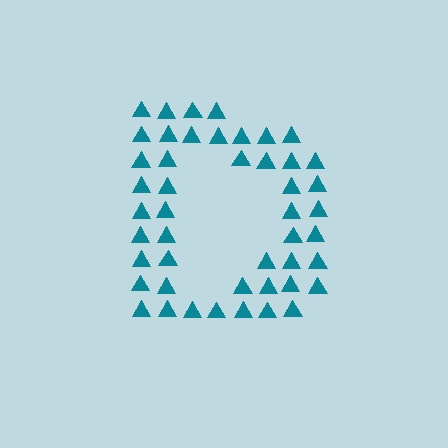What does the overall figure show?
The overall figure shows the letter D.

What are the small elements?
The small elements are triangles.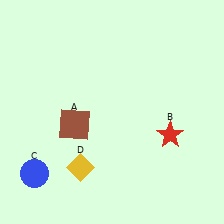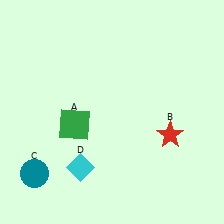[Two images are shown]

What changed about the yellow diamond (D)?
In Image 1, D is yellow. In Image 2, it changed to cyan.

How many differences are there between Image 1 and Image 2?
There are 3 differences between the two images.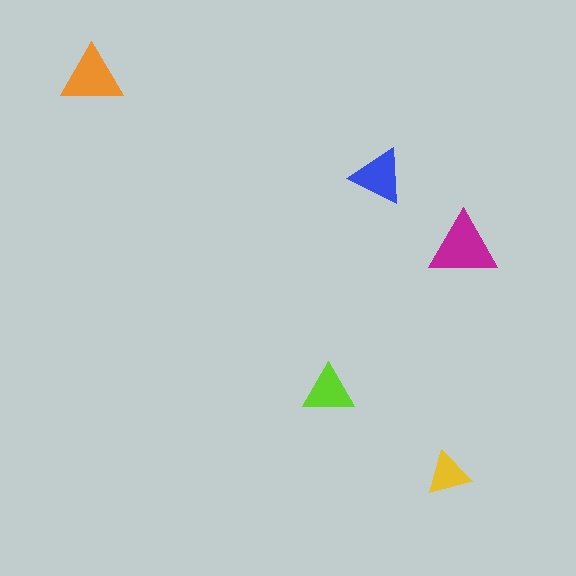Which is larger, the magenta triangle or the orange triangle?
The magenta one.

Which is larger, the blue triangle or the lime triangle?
The blue one.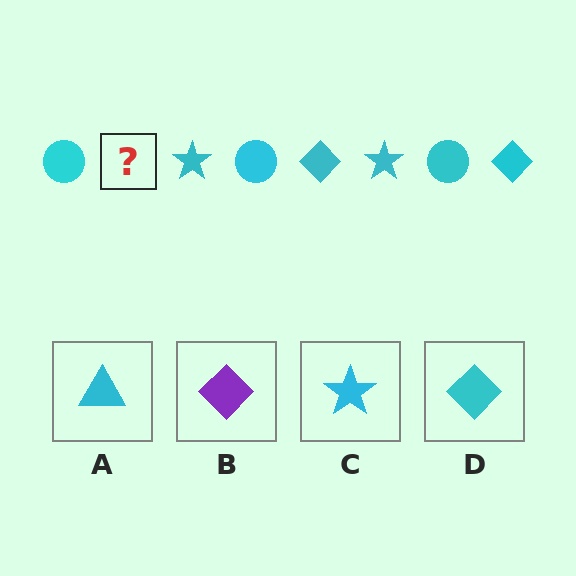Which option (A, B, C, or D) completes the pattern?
D.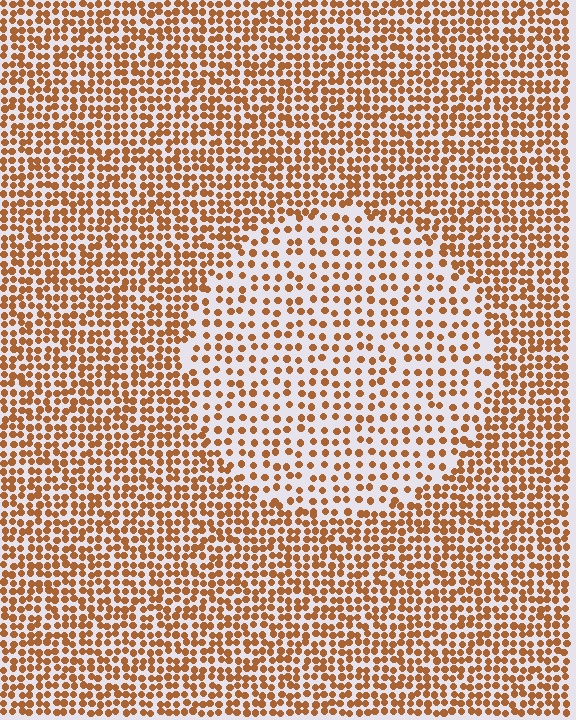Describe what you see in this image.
The image contains small brown elements arranged at two different densities. A circle-shaped region is visible where the elements are less densely packed than the surrounding area.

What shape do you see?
I see a circle.